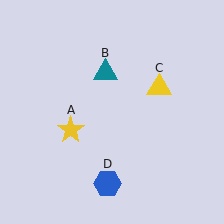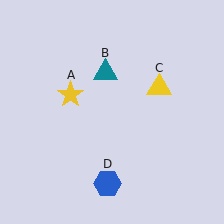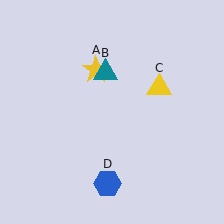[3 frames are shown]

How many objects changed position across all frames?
1 object changed position: yellow star (object A).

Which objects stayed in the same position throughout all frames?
Teal triangle (object B) and yellow triangle (object C) and blue hexagon (object D) remained stationary.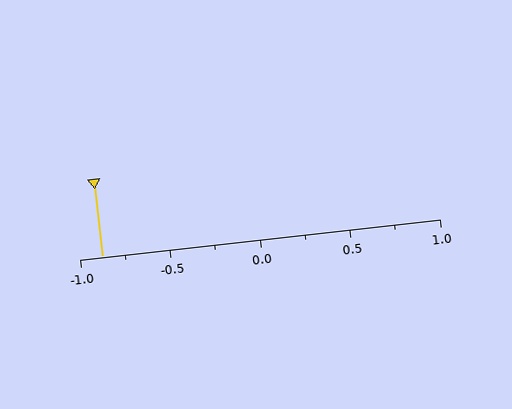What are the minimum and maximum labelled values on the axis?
The axis runs from -1.0 to 1.0.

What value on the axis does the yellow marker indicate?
The marker indicates approximately -0.88.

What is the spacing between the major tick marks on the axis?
The major ticks are spaced 0.5 apart.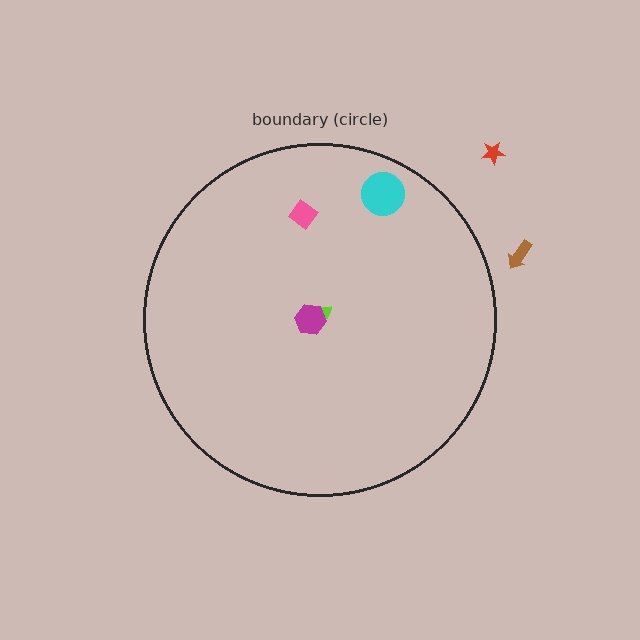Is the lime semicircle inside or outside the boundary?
Inside.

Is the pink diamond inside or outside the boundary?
Inside.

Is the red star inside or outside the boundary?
Outside.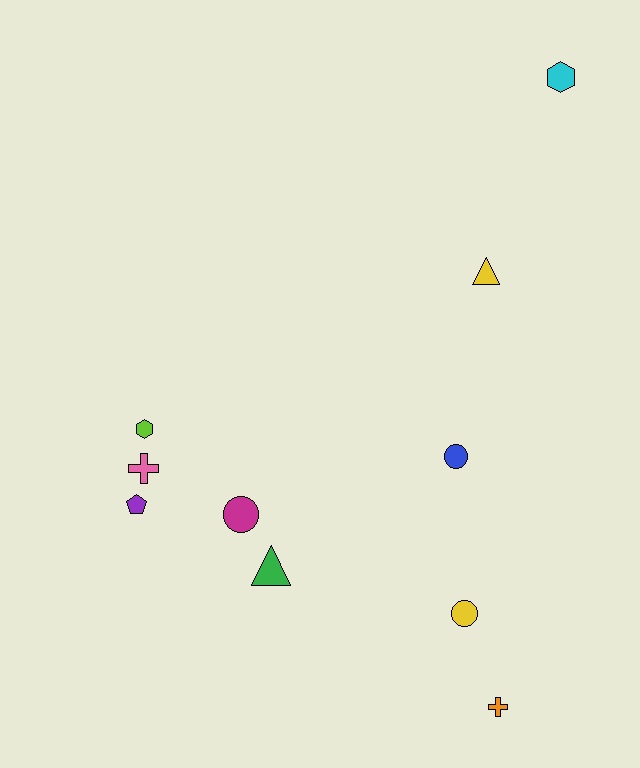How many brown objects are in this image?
There are no brown objects.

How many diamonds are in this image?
There are no diamonds.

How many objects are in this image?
There are 10 objects.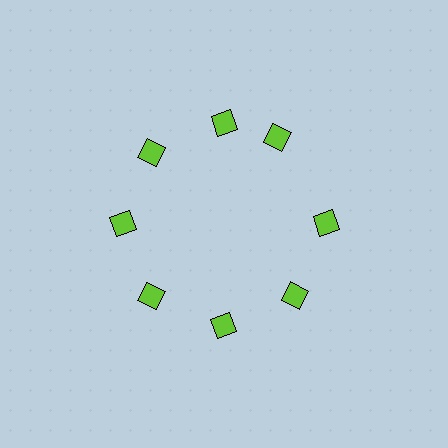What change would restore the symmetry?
The symmetry would be restored by rotating it back into even spacing with its neighbors so that all 8 diamonds sit at equal angles and equal distance from the center.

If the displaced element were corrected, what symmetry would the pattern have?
It would have 8-fold rotational symmetry — the pattern would map onto itself every 45 degrees.